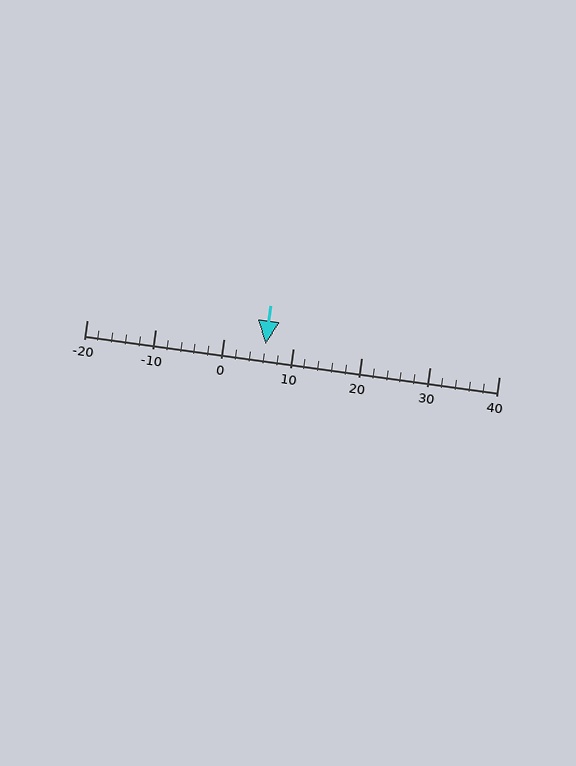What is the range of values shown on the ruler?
The ruler shows values from -20 to 40.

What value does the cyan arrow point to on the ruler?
The cyan arrow points to approximately 6.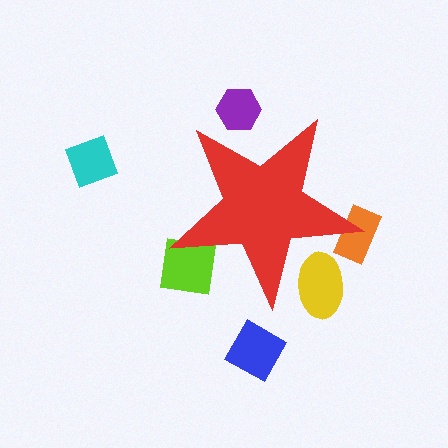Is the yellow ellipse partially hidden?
Yes, the yellow ellipse is partially hidden behind the red star.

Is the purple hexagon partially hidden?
Yes, the purple hexagon is partially hidden behind the red star.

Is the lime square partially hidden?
Yes, the lime square is partially hidden behind the red star.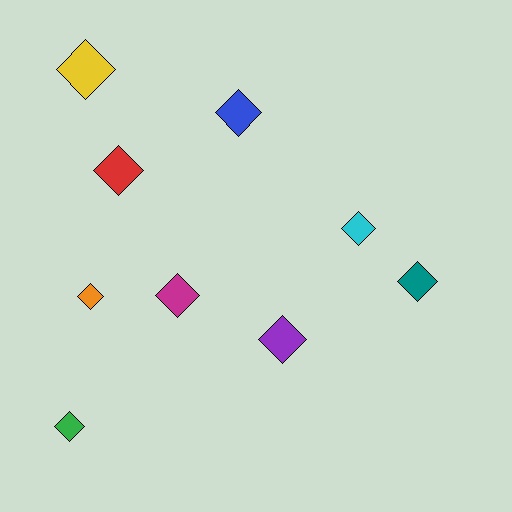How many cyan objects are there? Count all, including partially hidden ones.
There is 1 cyan object.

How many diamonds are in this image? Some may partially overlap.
There are 9 diamonds.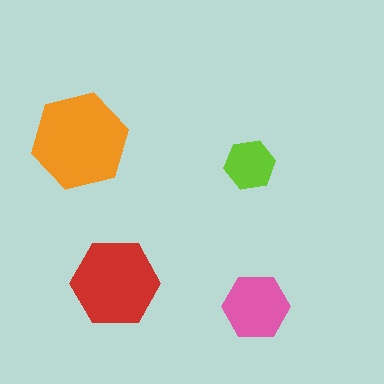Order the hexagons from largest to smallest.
the orange one, the red one, the pink one, the lime one.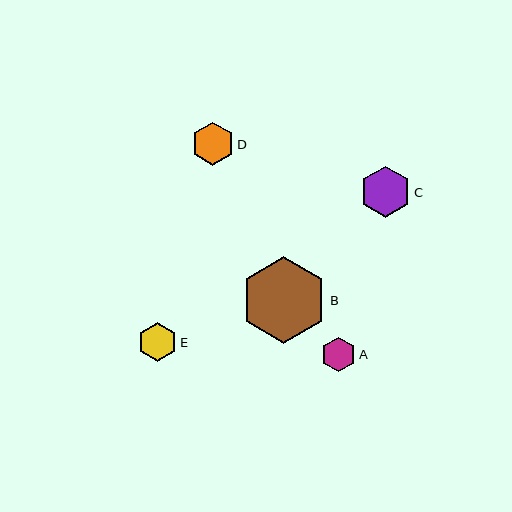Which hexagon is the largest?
Hexagon B is the largest with a size of approximately 87 pixels.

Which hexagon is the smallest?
Hexagon A is the smallest with a size of approximately 35 pixels.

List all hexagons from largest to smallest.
From largest to smallest: B, C, D, E, A.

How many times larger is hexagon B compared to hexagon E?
Hexagon B is approximately 2.2 times the size of hexagon E.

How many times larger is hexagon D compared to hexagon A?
Hexagon D is approximately 1.2 times the size of hexagon A.